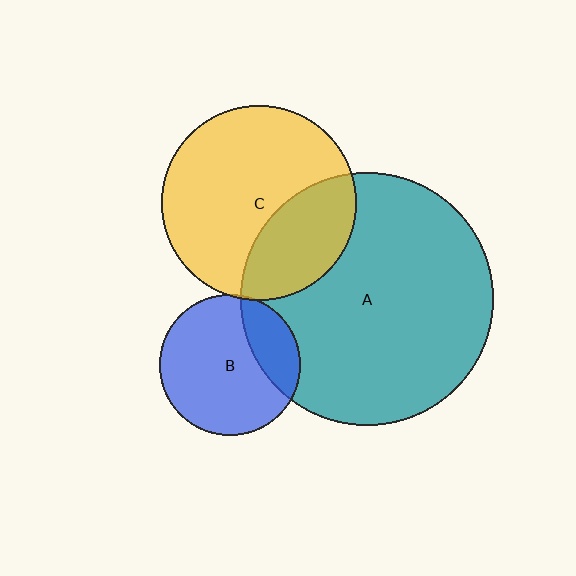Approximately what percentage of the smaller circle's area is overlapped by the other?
Approximately 25%.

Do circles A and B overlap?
Yes.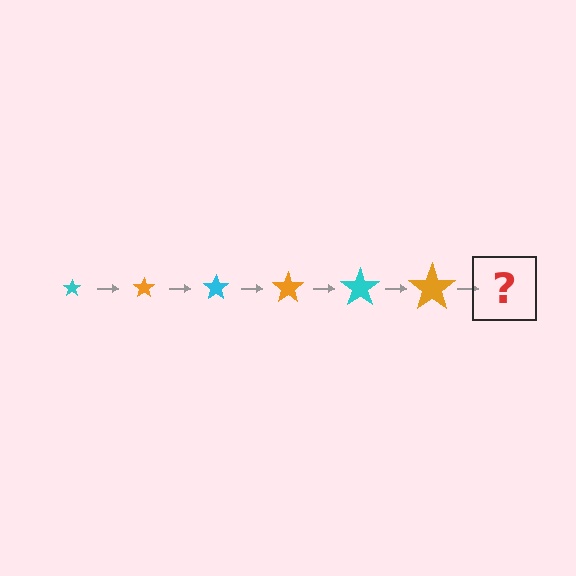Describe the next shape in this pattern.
It should be a cyan star, larger than the previous one.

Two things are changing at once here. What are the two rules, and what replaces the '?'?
The two rules are that the star grows larger each step and the color cycles through cyan and orange. The '?' should be a cyan star, larger than the previous one.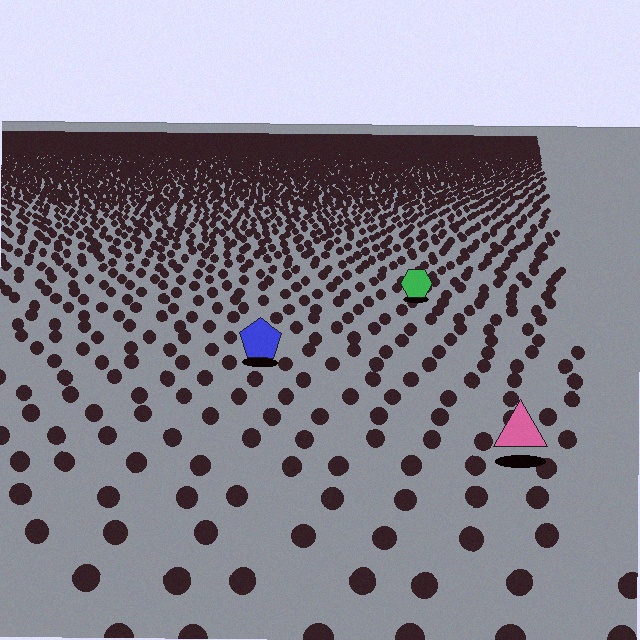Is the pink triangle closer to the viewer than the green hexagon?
Yes. The pink triangle is closer — you can tell from the texture gradient: the ground texture is coarser near it.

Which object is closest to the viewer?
The pink triangle is closest. The texture marks near it are larger and more spread out.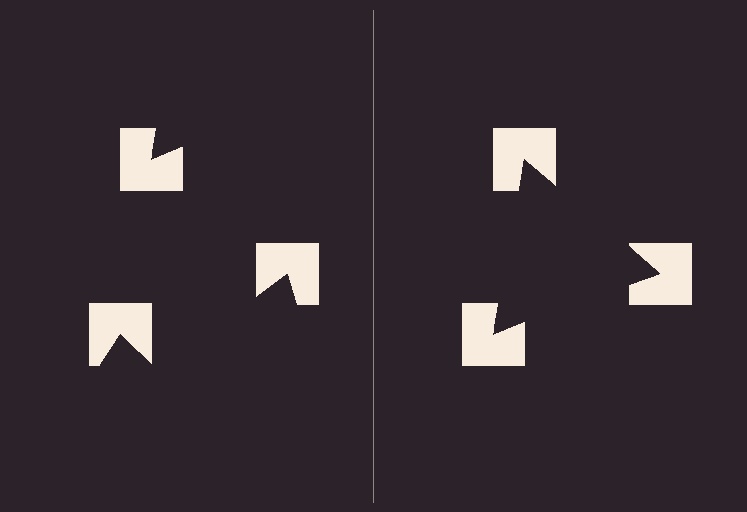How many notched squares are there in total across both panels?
6 — 3 on each side.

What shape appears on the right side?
An illusory triangle.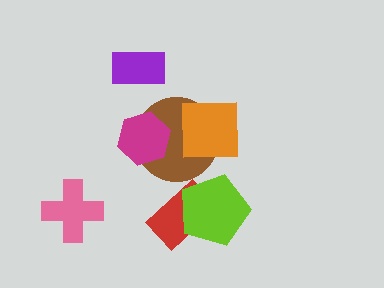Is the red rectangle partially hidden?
Yes, it is partially covered by another shape.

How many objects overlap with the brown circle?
2 objects overlap with the brown circle.